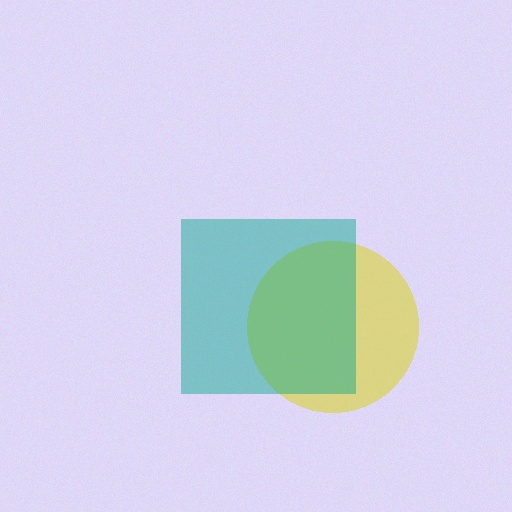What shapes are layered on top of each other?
The layered shapes are: a yellow circle, a teal square.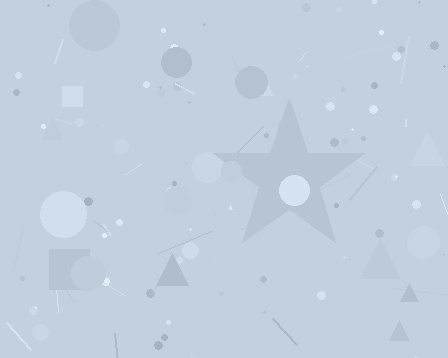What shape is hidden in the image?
A star is hidden in the image.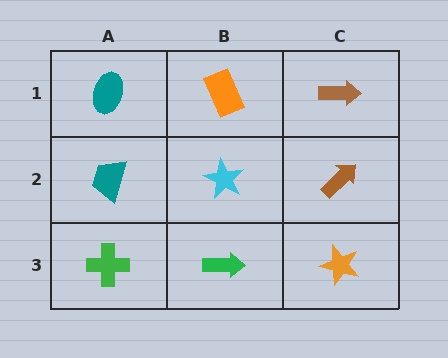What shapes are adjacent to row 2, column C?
A brown arrow (row 1, column C), an orange star (row 3, column C), a cyan star (row 2, column B).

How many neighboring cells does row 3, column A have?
2.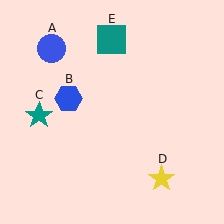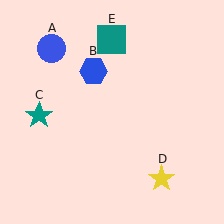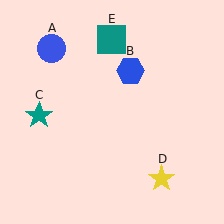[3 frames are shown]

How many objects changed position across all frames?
1 object changed position: blue hexagon (object B).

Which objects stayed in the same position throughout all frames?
Blue circle (object A) and teal star (object C) and yellow star (object D) and teal square (object E) remained stationary.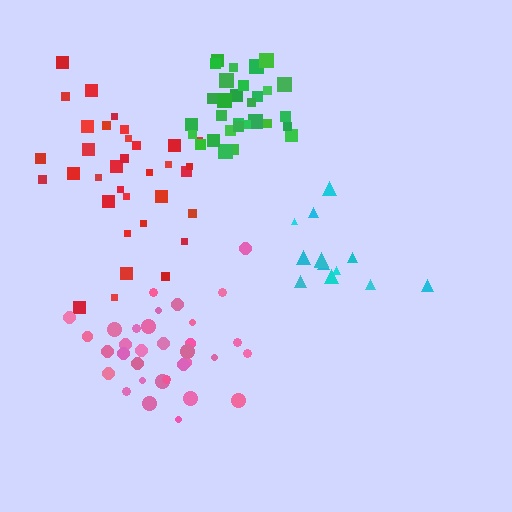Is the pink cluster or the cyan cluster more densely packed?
Pink.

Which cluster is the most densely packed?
Green.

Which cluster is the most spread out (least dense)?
Red.